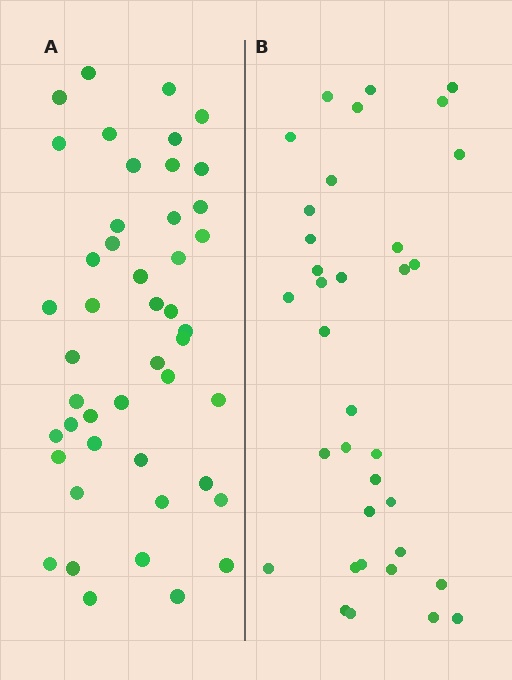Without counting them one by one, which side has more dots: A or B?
Region A (the left region) has more dots.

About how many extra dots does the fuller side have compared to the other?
Region A has roughly 12 or so more dots than region B.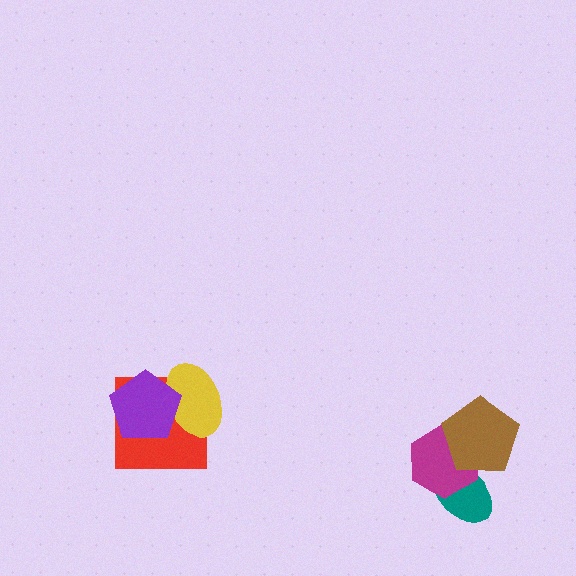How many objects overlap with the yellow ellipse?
2 objects overlap with the yellow ellipse.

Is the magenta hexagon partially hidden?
Yes, it is partially covered by another shape.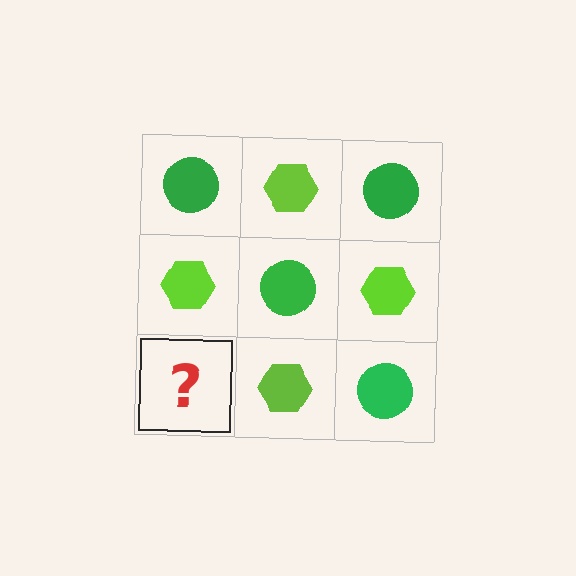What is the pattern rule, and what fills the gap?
The rule is that it alternates green circle and lime hexagon in a checkerboard pattern. The gap should be filled with a green circle.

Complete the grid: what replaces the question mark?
The question mark should be replaced with a green circle.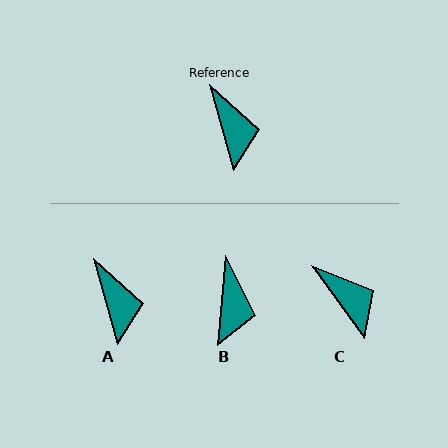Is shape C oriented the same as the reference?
No, it is off by about 20 degrees.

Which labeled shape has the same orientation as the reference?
A.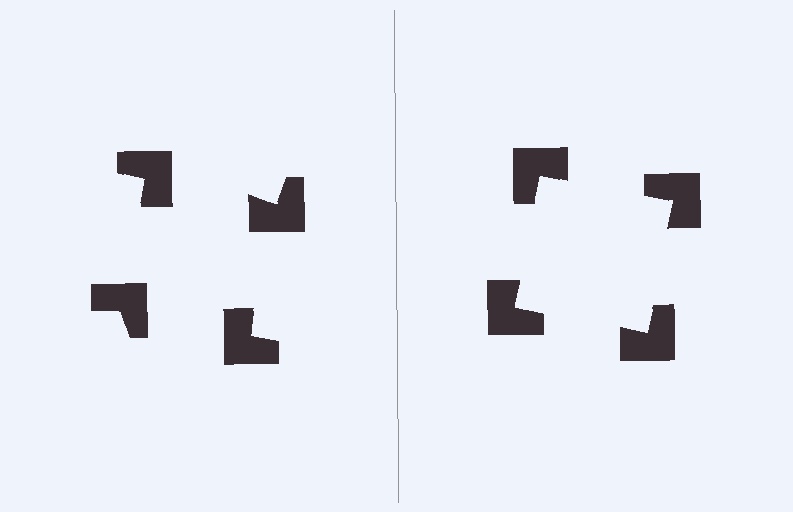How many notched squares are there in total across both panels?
8 — 4 on each side.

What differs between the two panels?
The notched squares are positioned identically on both sides; only the wedge orientations differ. On the right they align to a square; on the left they are misaligned.